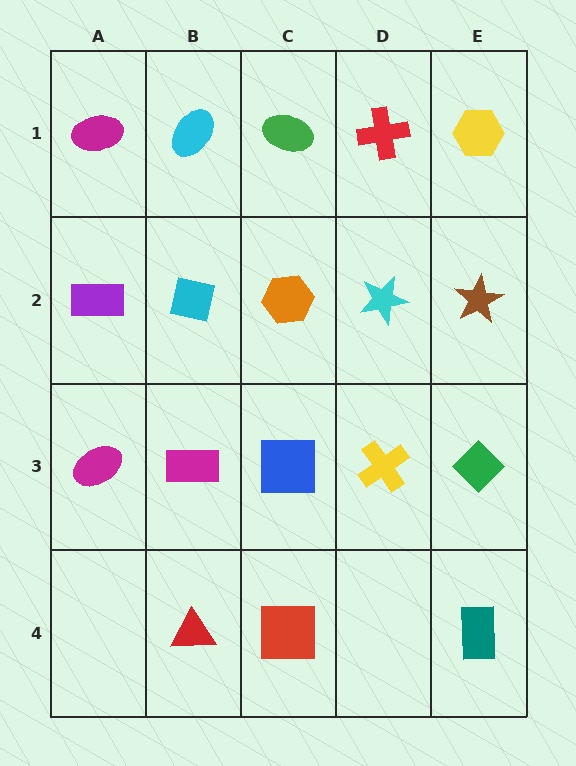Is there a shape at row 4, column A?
No, that cell is empty.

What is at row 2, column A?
A purple rectangle.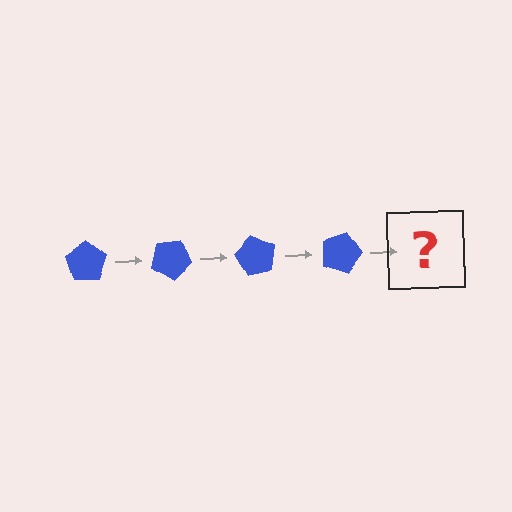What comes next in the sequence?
The next element should be a blue pentagon rotated 120 degrees.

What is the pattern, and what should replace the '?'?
The pattern is that the pentagon rotates 30 degrees each step. The '?' should be a blue pentagon rotated 120 degrees.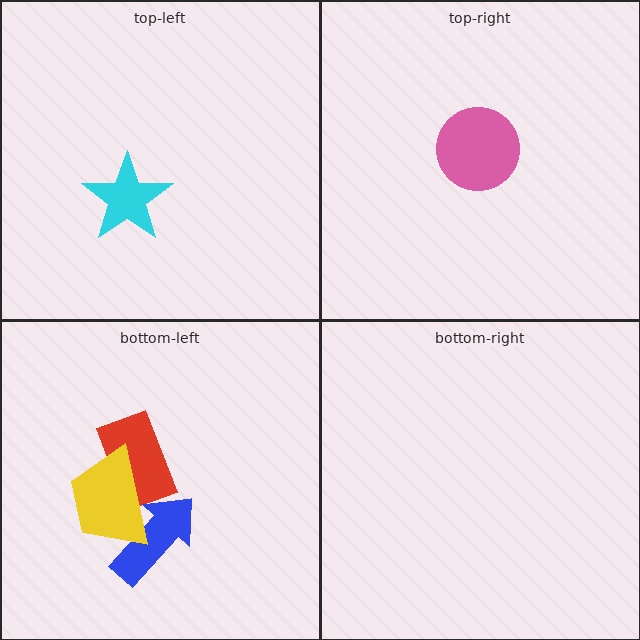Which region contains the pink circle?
The top-right region.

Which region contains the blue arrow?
The bottom-left region.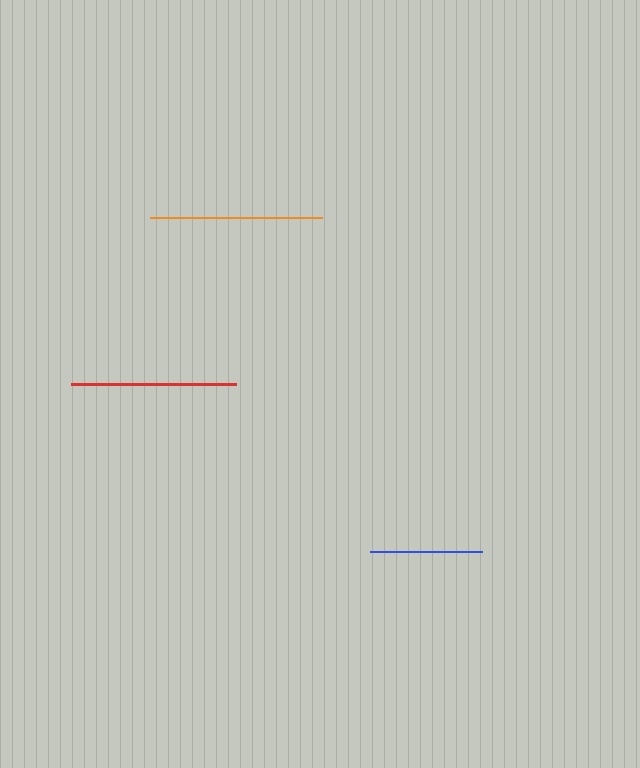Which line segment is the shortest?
The blue line is the shortest at approximately 112 pixels.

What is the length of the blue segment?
The blue segment is approximately 112 pixels long.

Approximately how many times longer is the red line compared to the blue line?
The red line is approximately 1.5 times the length of the blue line.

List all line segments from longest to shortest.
From longest to shortest: orange, red, blue.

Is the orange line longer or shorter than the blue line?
The orange line is longer than the blue line.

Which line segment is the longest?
The orange line is the longest at approximately 172 pixels.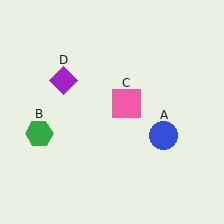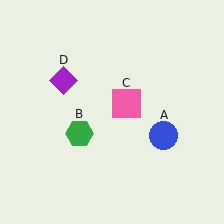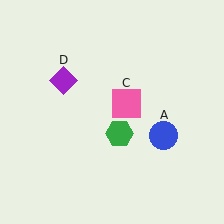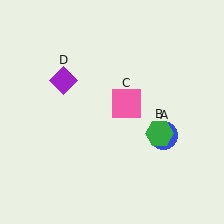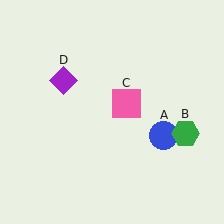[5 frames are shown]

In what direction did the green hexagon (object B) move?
The green hexagon (object B) moved right.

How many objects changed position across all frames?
1 object changed position: green hexagon (object B).